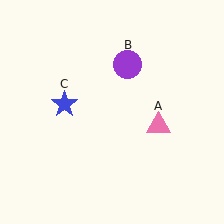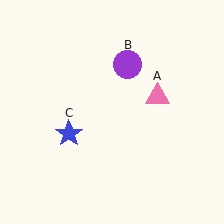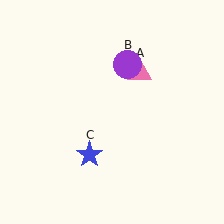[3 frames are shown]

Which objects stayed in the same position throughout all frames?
Purple circle (object B) remained stationary.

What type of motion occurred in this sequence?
The pink triangle (object A), blue star (object C) rotated counterclockwise around the center of the scene.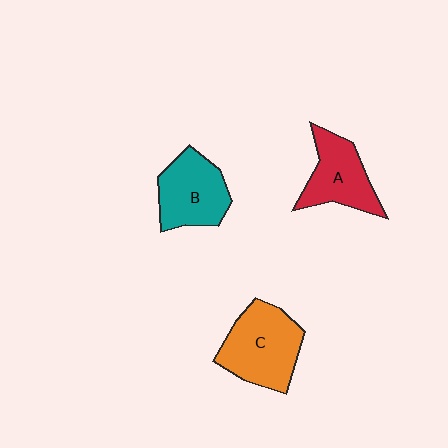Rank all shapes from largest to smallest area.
From largest to smallest: C (orange), B (teal), A (red).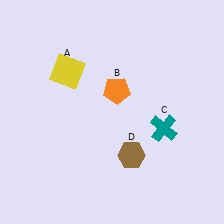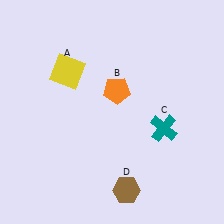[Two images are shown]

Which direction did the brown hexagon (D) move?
The brown hexagon (D) moved down.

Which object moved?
The brown hexagon (D) moved down.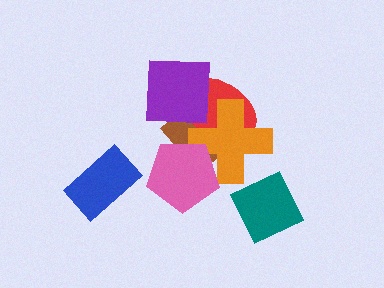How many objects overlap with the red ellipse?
3 objects overlap with the red ellipse.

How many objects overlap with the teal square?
0 objects overlap with the teal square.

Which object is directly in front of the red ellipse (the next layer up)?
The purple square is directly in front of the red ellipse.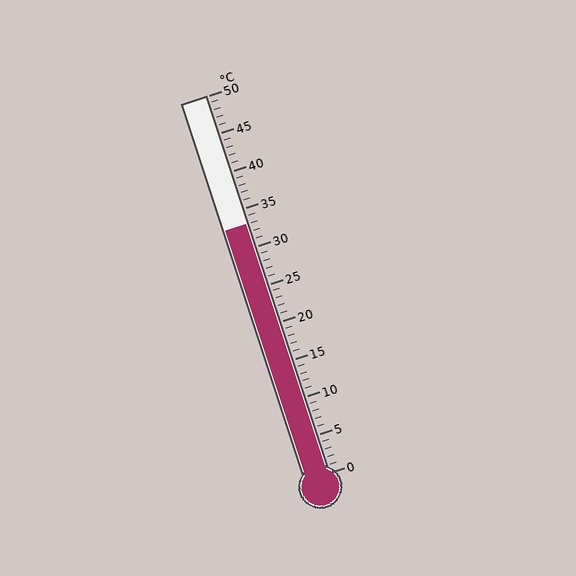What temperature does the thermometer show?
The thermometer shows approximately 33°C.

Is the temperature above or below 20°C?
The temperature is above 20°C.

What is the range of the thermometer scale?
The thermometer scale ranges from 0°C to 50°C.